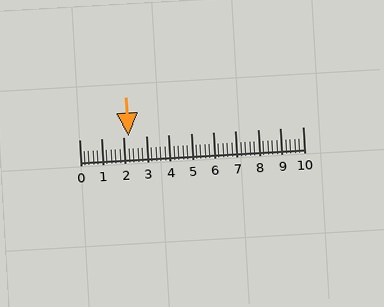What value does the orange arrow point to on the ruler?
The orange arrow points to approximately 2.2.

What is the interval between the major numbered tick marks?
The major tick marks are spaced 1 units apart.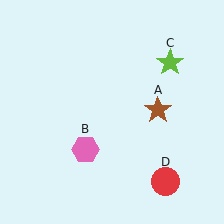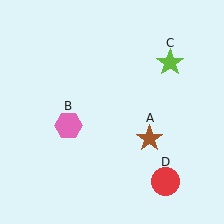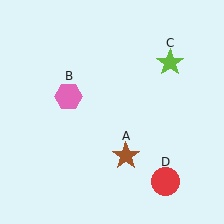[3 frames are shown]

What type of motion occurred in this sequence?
The brown star (object A), pink hexagon (object B) rotated clockwise around the center of the scene.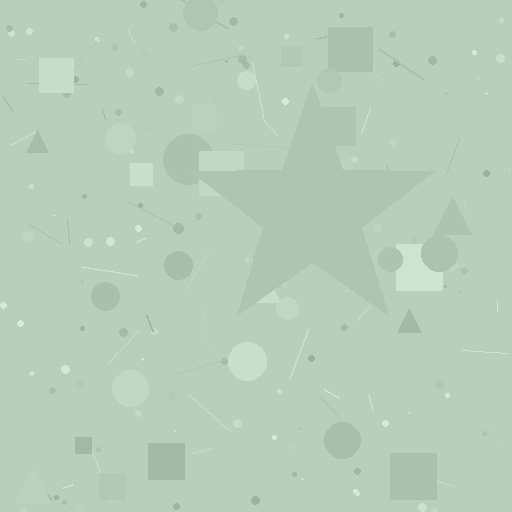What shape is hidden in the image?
A star is hidden in the image.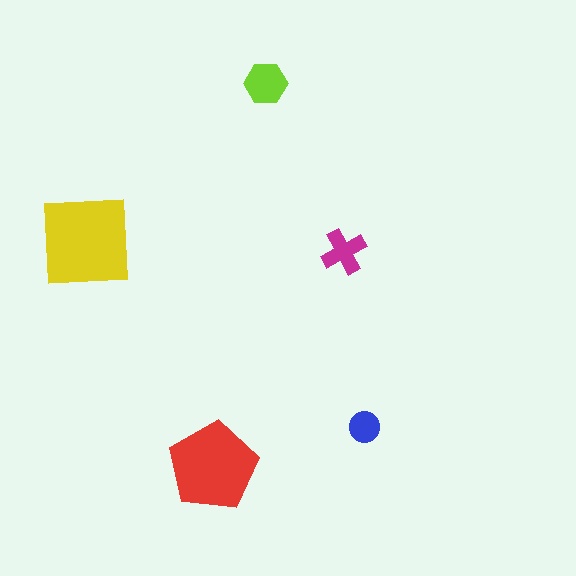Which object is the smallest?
The blue circle.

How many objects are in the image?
There are 5 objects in the image.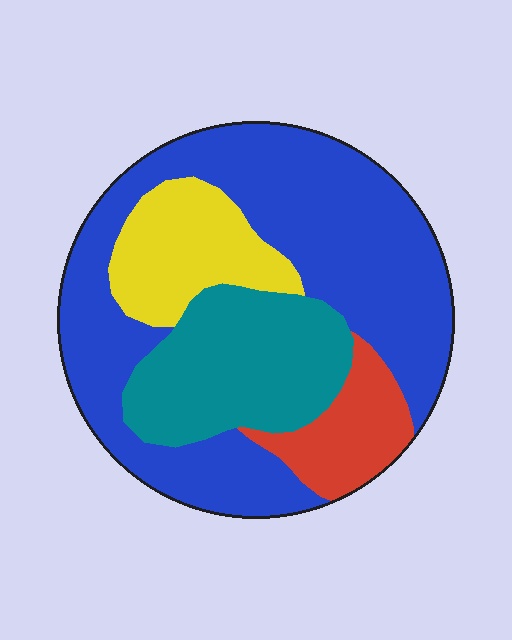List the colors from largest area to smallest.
From largest to smallest: blue, teal, yellow, red.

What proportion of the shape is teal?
Teal covers around 20% of the shape.